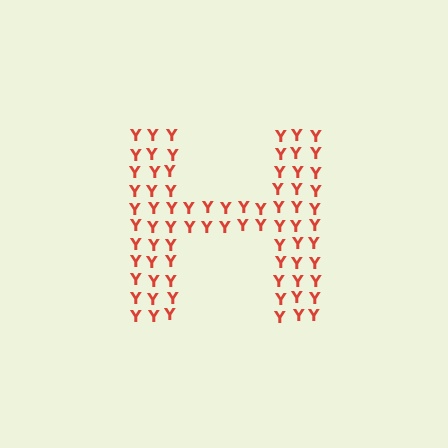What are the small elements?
The small elements are letter Y's.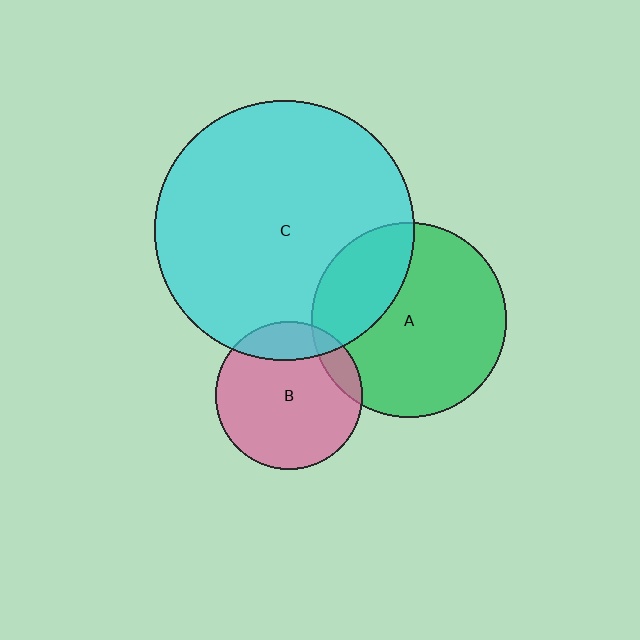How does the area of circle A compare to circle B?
Approximately 1.7 times.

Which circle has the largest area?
Circle C (cyan).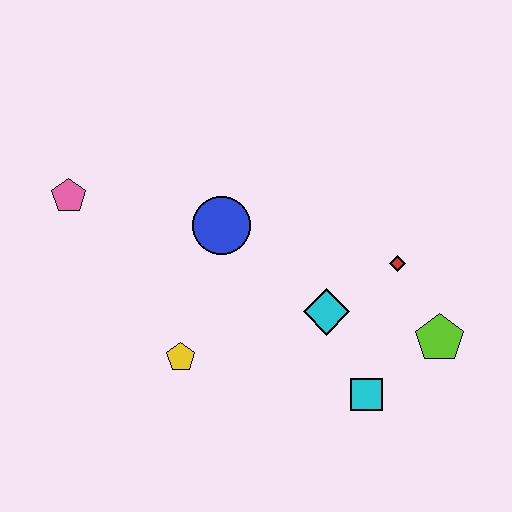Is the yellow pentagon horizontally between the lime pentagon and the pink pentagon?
Yes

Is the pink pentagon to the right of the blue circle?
No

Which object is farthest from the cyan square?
The pink pentagon is farthest from the cyan square.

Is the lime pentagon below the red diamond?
Yes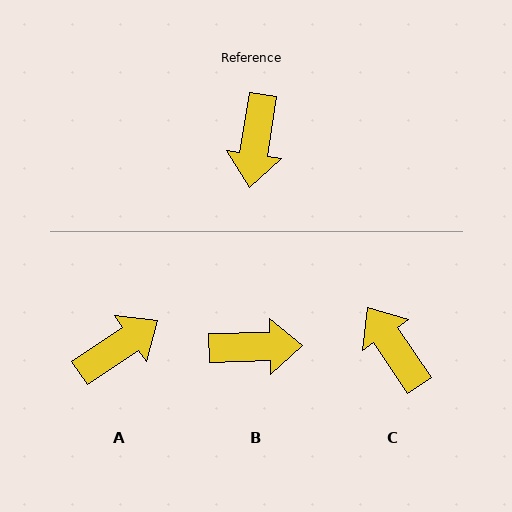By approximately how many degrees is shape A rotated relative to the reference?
Approximately 133 degrees counter-clockwise.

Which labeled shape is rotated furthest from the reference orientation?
C, about 138 degrees away.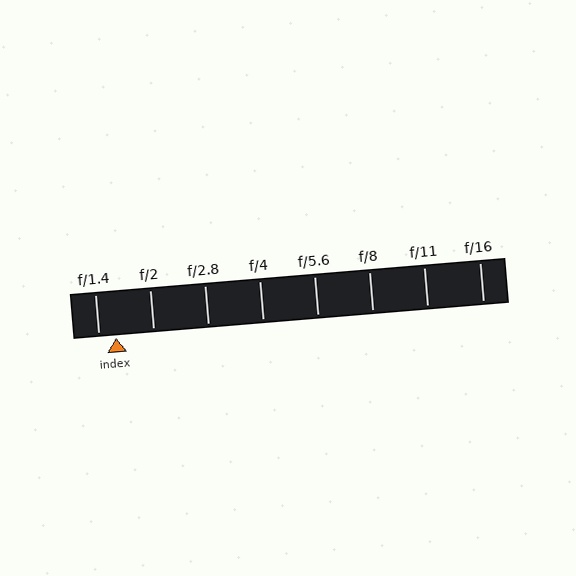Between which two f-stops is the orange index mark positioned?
The index mark is between f/1.4 and f/2.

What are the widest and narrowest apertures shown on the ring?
The widest aperture shown is f/1.4 and the narrowest is f/16.